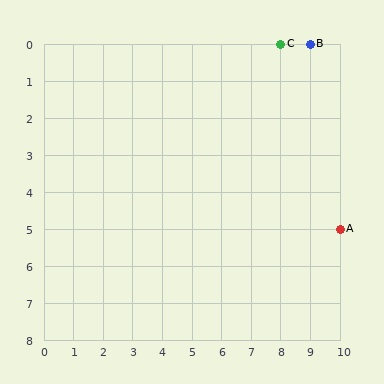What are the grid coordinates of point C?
Point C is at grid coordinates (8, 0).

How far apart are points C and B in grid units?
Points C and B are 1 column apart.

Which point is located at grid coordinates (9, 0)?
Point B is at (9, 0).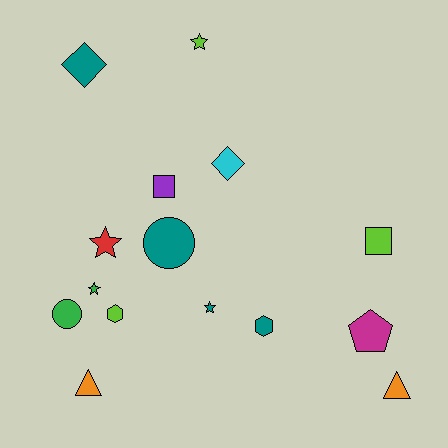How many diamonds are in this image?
There are 2 diamonds.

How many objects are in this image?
There are 15 objects.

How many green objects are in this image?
There are 2 green objects.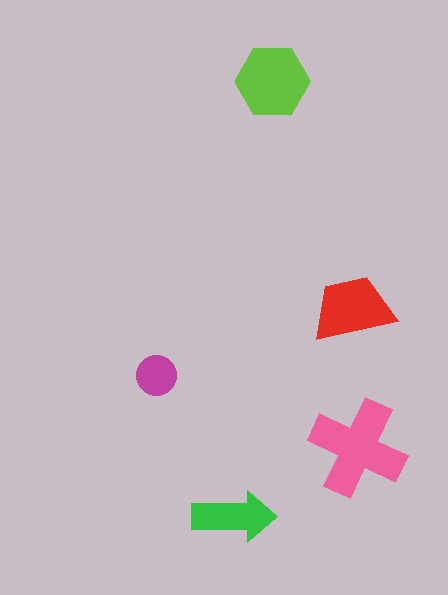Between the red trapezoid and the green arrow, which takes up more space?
The red trapezoid.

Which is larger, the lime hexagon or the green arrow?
The lime hexagon.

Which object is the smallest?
The magenta circle.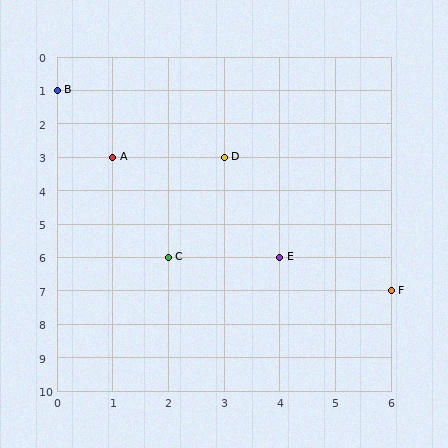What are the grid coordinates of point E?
Point E is at grid coordinates (4, 6).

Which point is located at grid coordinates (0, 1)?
Point B is at (0, 1).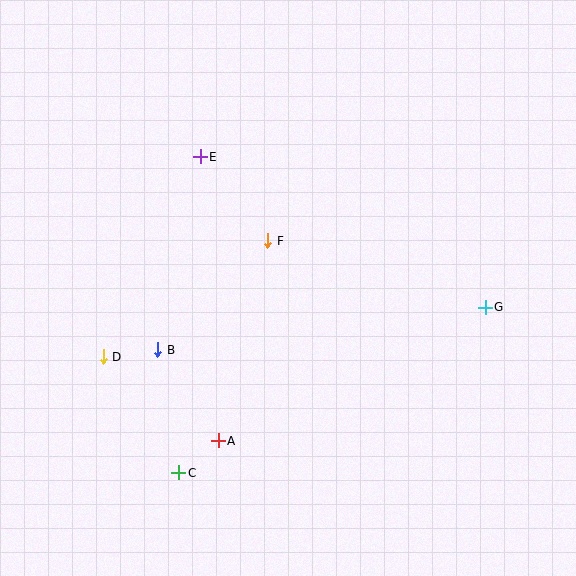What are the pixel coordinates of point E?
Point E is at (200, 157).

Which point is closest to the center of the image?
Point F at (268, 241) is closest to the center.